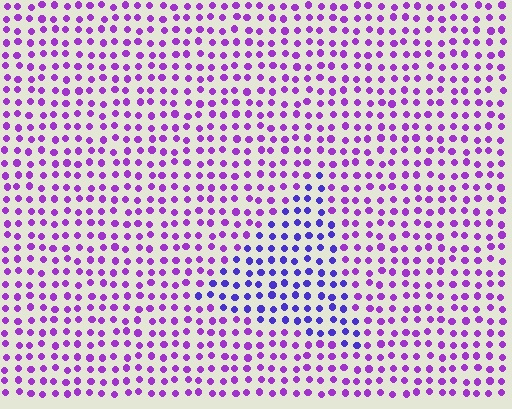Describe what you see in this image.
The image is filled with small purple elements in a uniform arrangement. A triangle-shaped region is visible where the elements are tinted to a slightly different hue, forming a subtle color boundary.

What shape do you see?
I see a triangle.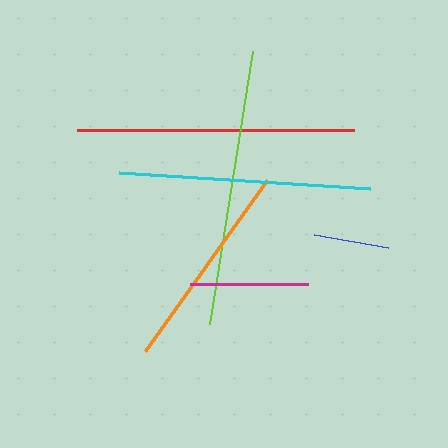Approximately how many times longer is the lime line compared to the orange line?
The lime line is approximately 1.3 times the length of the orange line.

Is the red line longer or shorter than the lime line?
The red line is longer than the lime line.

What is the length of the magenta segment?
The magenta segment is approximately 118 pixels long.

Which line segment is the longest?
The red line is the longest at approximately 277 pixels.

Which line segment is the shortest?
The blue line is the shortest at approximately 75 pixels.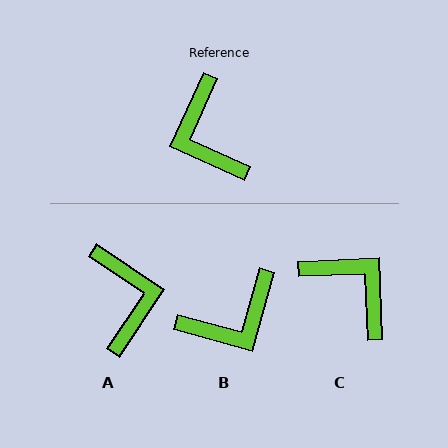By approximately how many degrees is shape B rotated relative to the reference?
Approximately 99 degrees counter-clockwise.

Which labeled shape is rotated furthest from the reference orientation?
A, about 171 degrees away.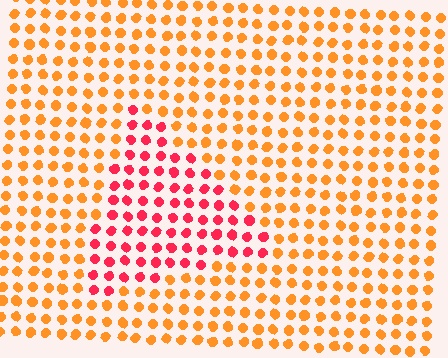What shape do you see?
I see a triangle.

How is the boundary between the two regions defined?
The boundary is defined purely by a slight shift in hue (about 43 degrees). Spacing, size, and orientation are identical on both sides.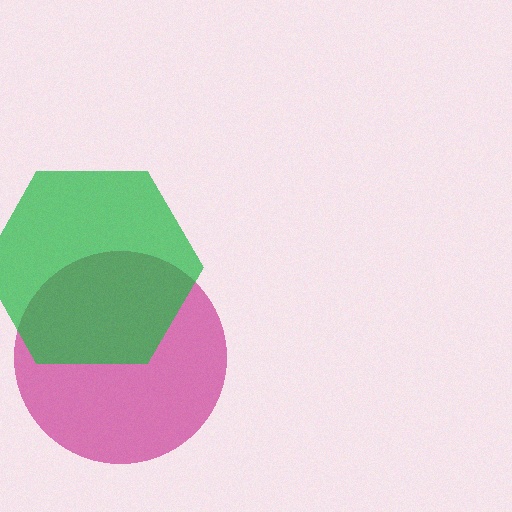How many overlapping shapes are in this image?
There are 2 overlapping shapes in the image.